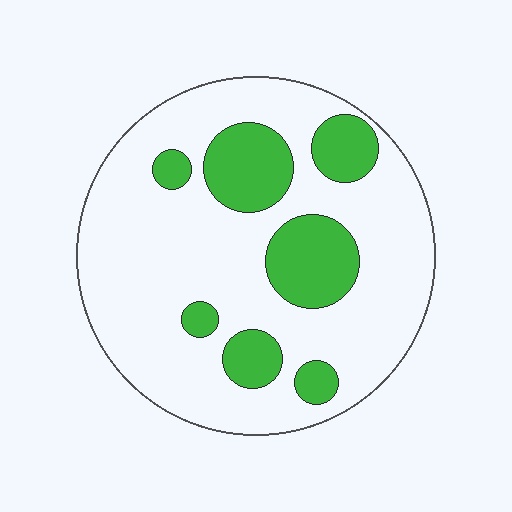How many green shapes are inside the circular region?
7.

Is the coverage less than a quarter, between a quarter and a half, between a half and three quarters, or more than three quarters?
Less than a quarter.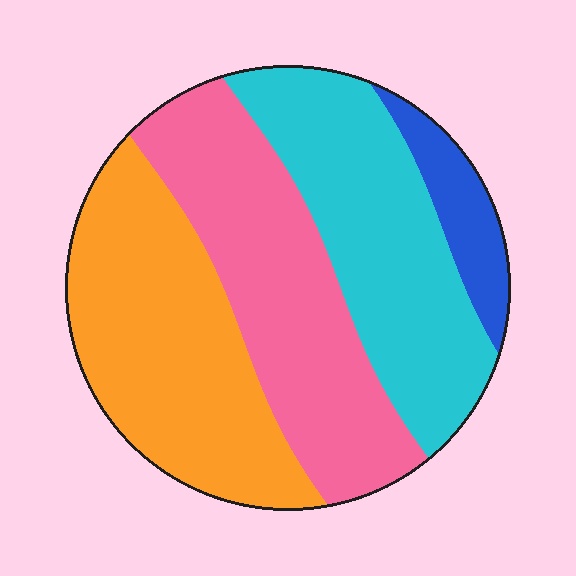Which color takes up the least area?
Blue, at roughly 10%.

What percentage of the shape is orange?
Orange takes up between a sixth and a third of the shape.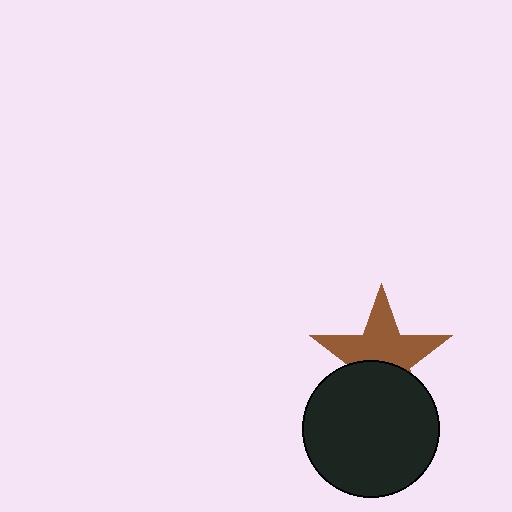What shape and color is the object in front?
The object in front is a black circle.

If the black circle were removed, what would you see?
You would see the complete brown star.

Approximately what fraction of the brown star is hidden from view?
Roughly 41% of the brown star is hidden behind the black circle.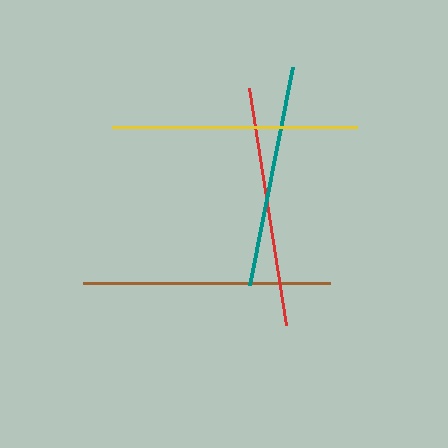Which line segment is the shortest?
The teal line is the shortest at approximately 222 pixels.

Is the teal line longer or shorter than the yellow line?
The yellow line is longer than the teal line.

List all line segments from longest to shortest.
From longest to shortest: brown, yellow, red, teal.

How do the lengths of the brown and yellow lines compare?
The brown and yellow lines are approximately the same length.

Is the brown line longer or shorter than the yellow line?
The brown line is longer than the yellow line.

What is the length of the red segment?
The red segment is approximately 240 pixels long.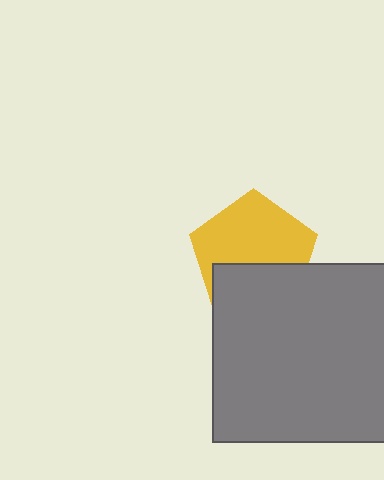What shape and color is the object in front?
The object in front is a gray square.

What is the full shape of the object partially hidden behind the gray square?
The partially hidden object is a yellow pentagon.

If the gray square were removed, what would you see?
You would see the complete yellow pentagon.